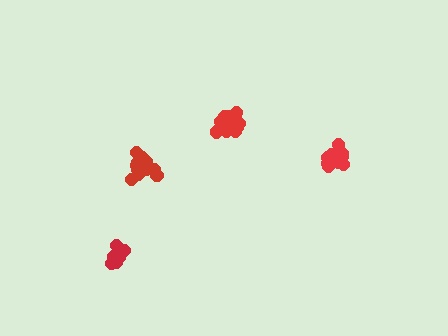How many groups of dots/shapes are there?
There are 4 groups.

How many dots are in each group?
Group 1: 15 dots, Group 2: 11 dots, Group 3: 15 dots, Group 4: 16 dots (57 total).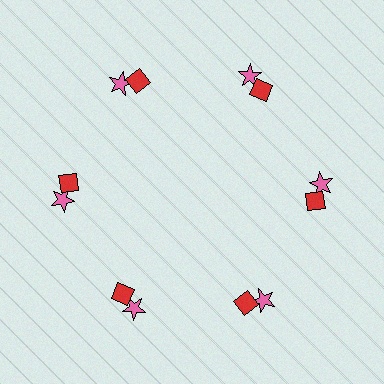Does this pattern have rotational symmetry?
Yes, this pattern has 6-fold rotational symmetry. It looks the same after rotating 60 degrees around the center.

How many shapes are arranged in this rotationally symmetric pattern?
There are 12 shapes, arranged in 6 groups of 2.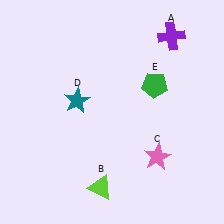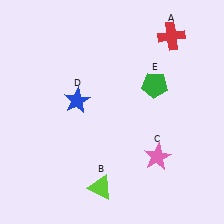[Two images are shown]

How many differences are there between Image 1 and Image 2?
There are 2 differences between the two images.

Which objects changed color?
A changed from purple to red. D changed from teal to blue.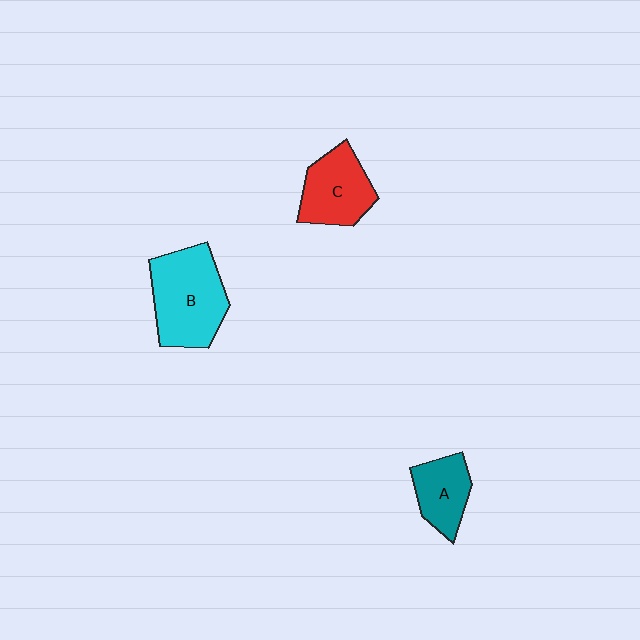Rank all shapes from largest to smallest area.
From largest to smallest: B (cyan), C (red), A (teal).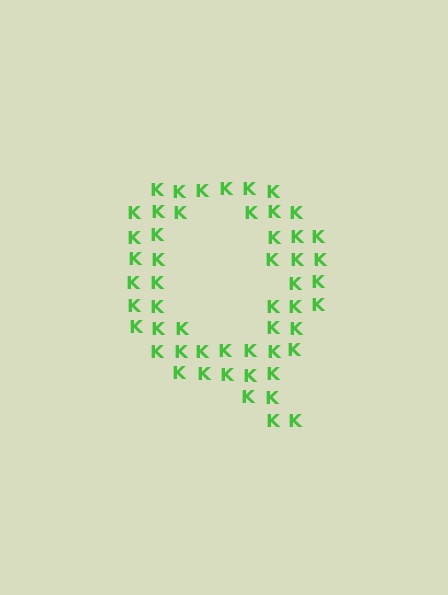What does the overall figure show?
The overall figure shows the letter Q.